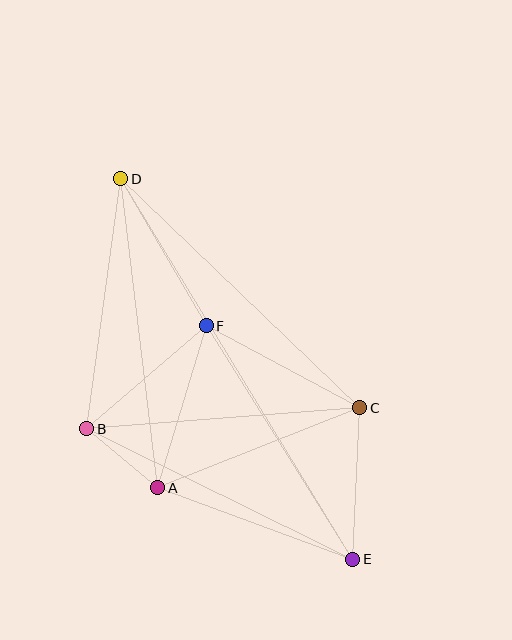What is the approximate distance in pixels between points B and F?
The distance between B and F is approximately 158 pixels.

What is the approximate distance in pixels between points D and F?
The distance between D and F is approximately 170 pixels.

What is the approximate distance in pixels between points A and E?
The distance between A and E is approximately 208 pixels.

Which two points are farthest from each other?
Points D and E are farthest from each other.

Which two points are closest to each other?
Points A and B are closest to each other.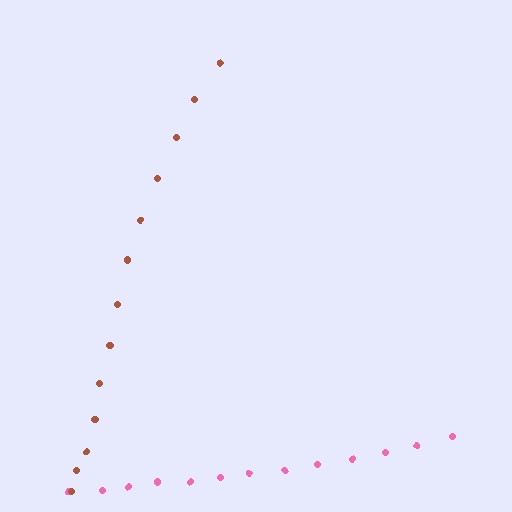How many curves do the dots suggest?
There are 2 distinct paths.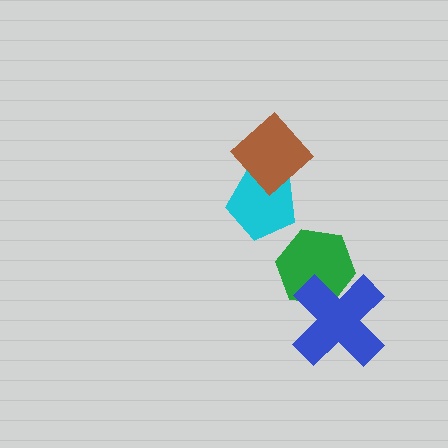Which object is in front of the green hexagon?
The blue cross is in front of the green hexagon.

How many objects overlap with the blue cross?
1 object overlaps with the blue cross.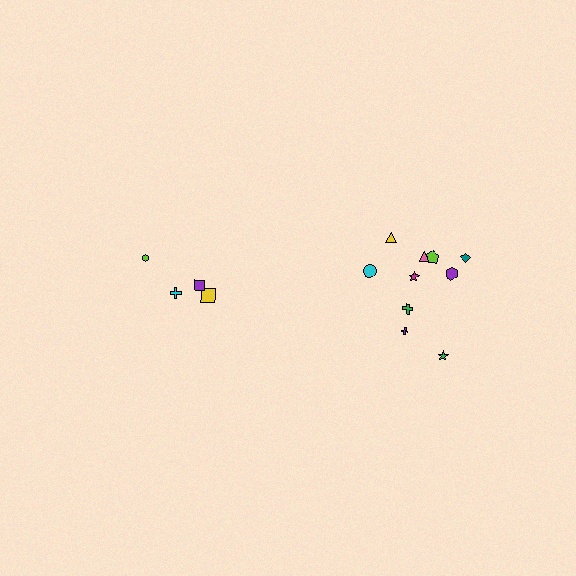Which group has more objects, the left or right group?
The right group.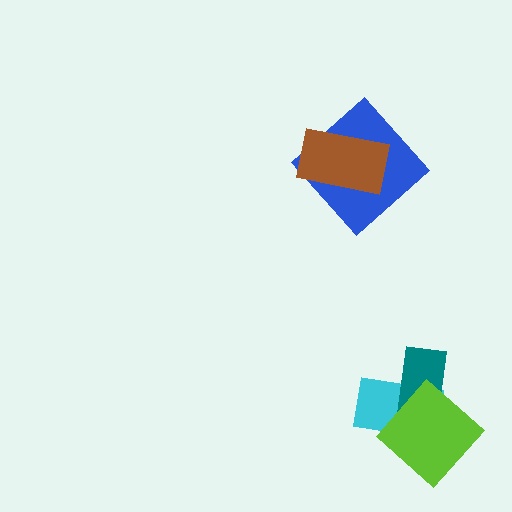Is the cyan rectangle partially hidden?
Yes, it is partially covered by another shape.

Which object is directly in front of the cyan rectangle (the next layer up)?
The teal rectangle is directly in front of the cyan rectangle.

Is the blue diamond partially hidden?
Yes, it is partially covered by another shape.